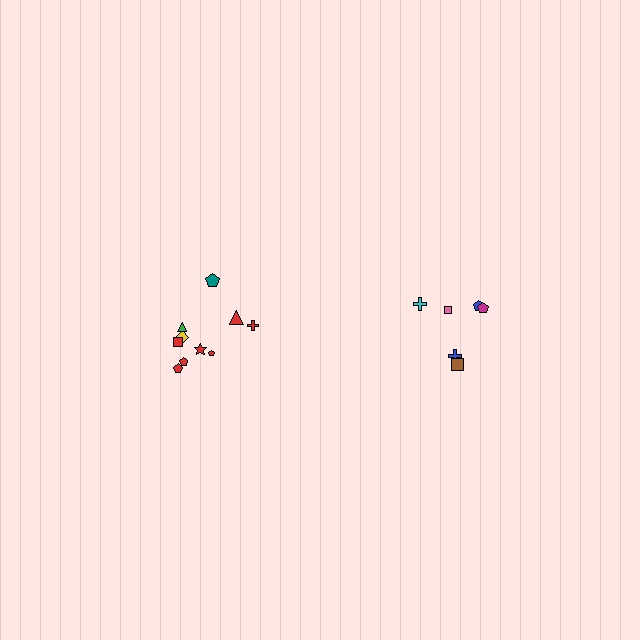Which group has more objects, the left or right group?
The left group.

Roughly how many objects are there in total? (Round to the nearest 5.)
Roughly 15 objects in total.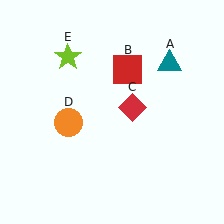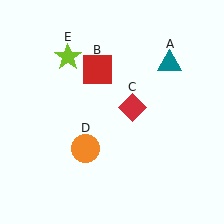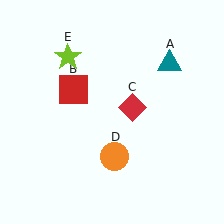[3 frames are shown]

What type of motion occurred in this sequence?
The red square (object B), orange circle (object D) rotated counterclockwise around the center of the scene.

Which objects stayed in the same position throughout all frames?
Teal triangle (object A) and red diamond (object C) and lime star (object E) remained stationary.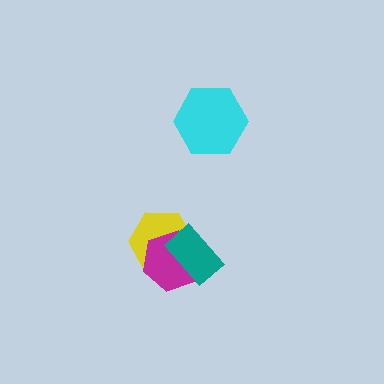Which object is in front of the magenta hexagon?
The teal rectangle is in front of the magenta hexagon.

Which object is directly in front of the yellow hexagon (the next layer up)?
The magenta hexagon is directly in front of the yellow hexagon.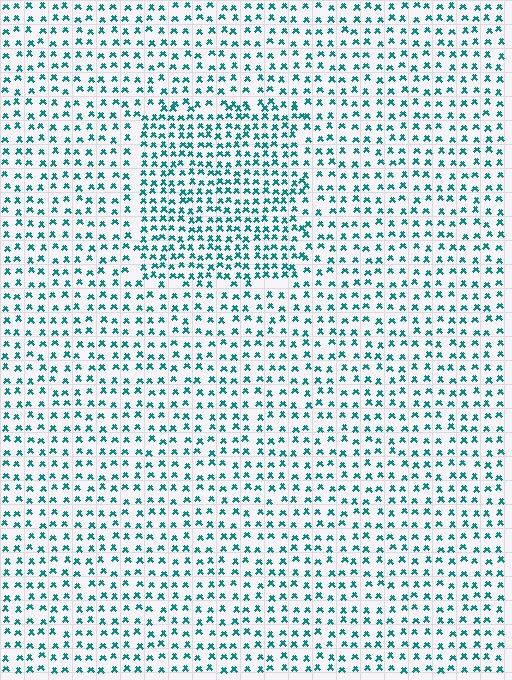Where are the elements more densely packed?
The elements are more densely packed inside the rectangle boundary.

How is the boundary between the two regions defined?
The boundary is defined by a change in element density (approximately 1.7x ratio). All elements are the same color, size, and shape.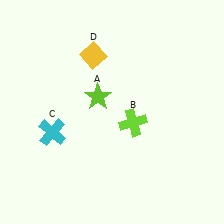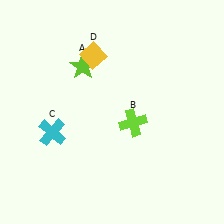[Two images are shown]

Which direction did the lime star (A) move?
The lime star (A) moved up.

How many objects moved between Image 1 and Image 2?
1 object moved between the two images.